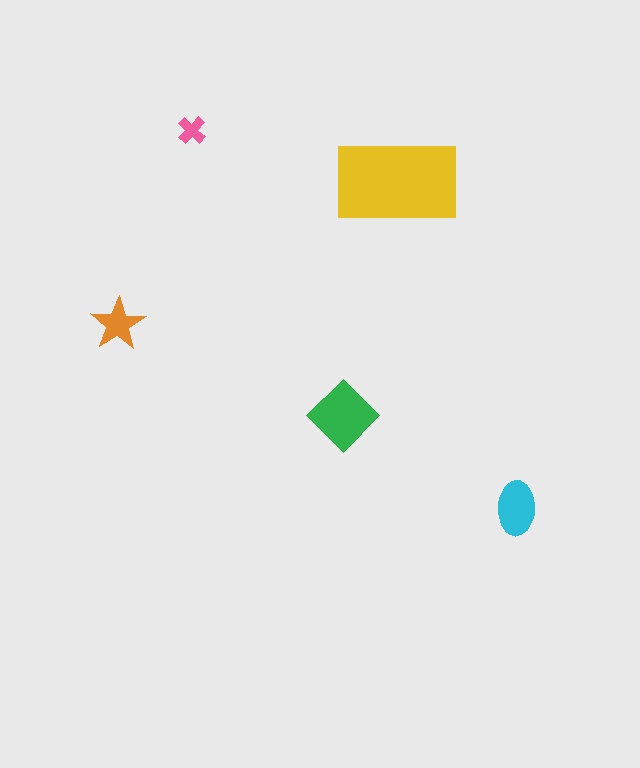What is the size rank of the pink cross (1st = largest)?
5th.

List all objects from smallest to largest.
The pink cross, the orange star, the cyan ellipse, the green diamond, the yellow rectangle.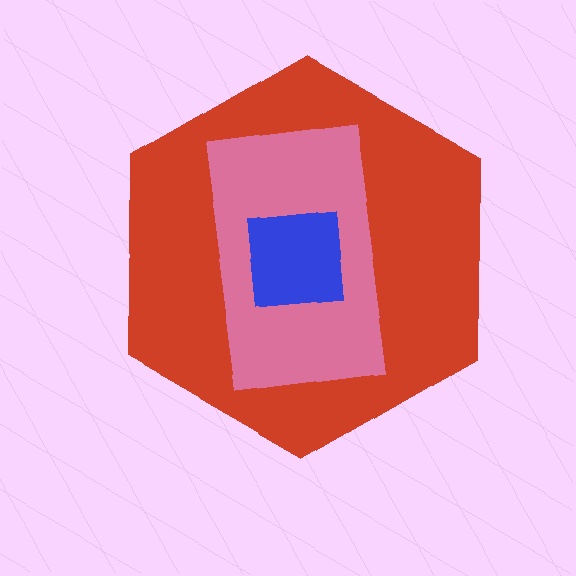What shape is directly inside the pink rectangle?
The blue square.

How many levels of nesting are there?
3.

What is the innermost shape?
The blue square.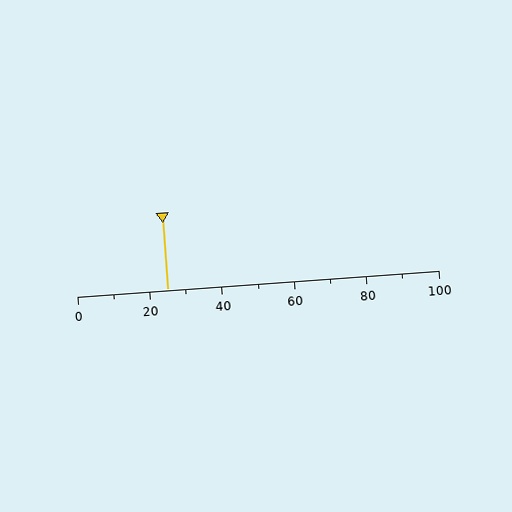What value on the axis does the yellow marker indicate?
The marker indicates approximately 25.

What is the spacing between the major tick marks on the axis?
The major ticks are spaced 20 apart.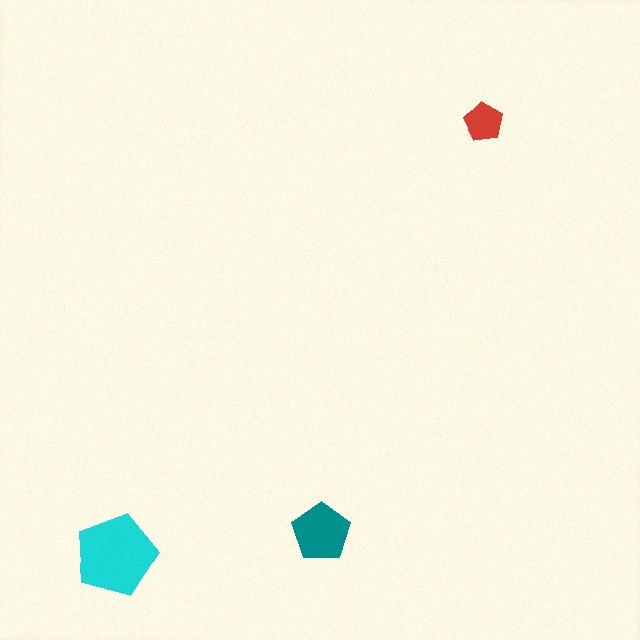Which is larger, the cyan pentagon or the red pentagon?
The cyan one.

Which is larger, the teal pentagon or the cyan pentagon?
The cyan one.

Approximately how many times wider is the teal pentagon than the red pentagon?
About 1.5 times wider.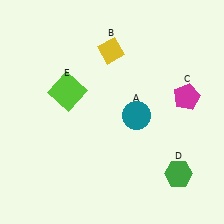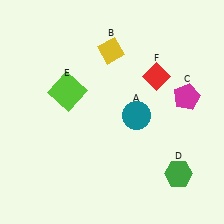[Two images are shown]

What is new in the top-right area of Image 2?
A red diamond (F) was added in the top-right area of Image 2.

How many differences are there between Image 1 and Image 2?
There is 1 difference between the two images.